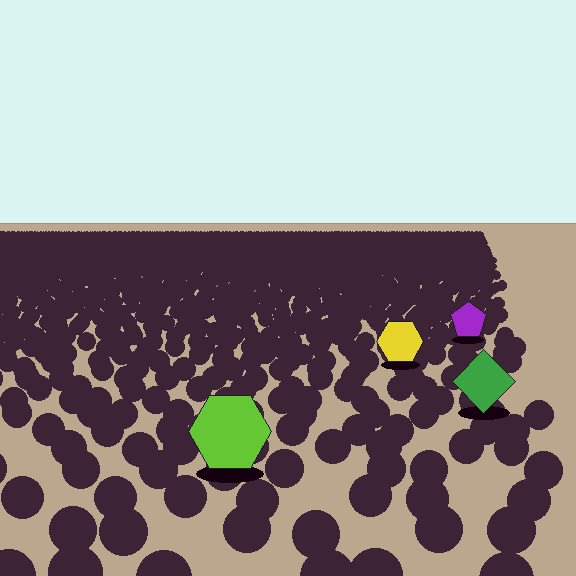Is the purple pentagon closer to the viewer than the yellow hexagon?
No. The yellow hexagon is closer — you can tell from the texture gradient: the ground texture is coarser near it.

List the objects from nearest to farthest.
From nearest to farthest: the lime hexagon, the green diamond, the yellow hexagon, the purple pentagon.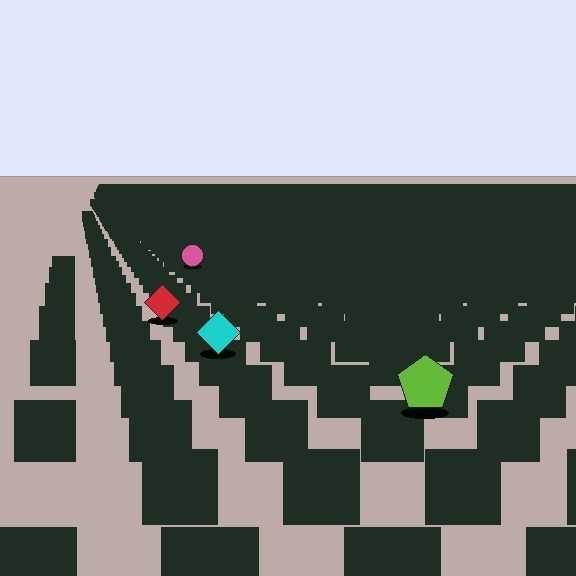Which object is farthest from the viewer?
The pink circle is farthest from the viewer. It appears smaller and the ground texture around it is denser.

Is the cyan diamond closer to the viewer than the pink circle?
Yes. The cyan diamond is closer — you can tell from the texture gradient: the ground texture is coarser near it.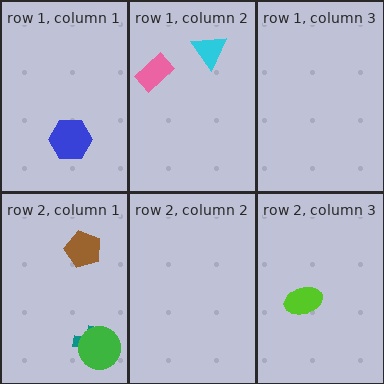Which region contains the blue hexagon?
The row 1, column 1 region.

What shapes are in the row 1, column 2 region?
The cyan triangle, the pink rectangle.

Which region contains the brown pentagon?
The row 2, column 1 region.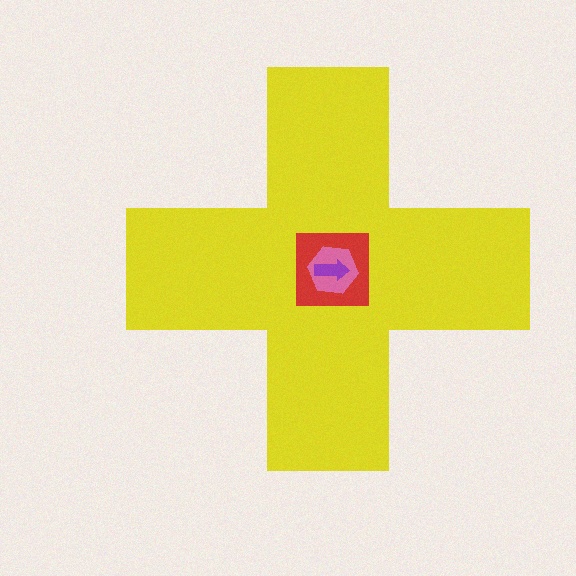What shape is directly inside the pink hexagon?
The purple arrow.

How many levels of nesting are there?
4.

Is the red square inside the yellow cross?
Yes.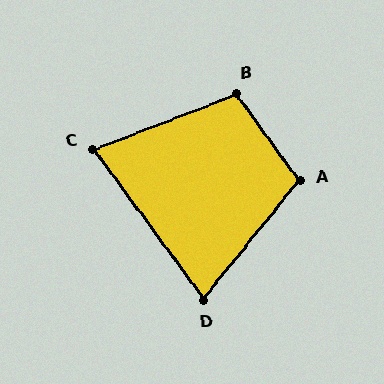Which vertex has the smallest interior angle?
C, at approximately 75 degrees.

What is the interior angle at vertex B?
Approximately 105 degrees (obtuse).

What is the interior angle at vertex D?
Approximately 75 degrees (acute).